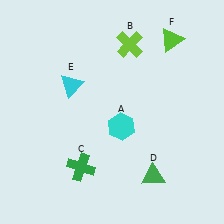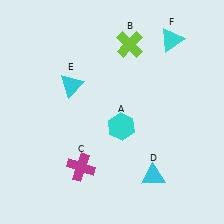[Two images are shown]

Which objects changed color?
C changed from green to magenta. D changed from green to cyan. F changed from lime to cyan.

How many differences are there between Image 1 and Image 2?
There are 3 differences between the two images.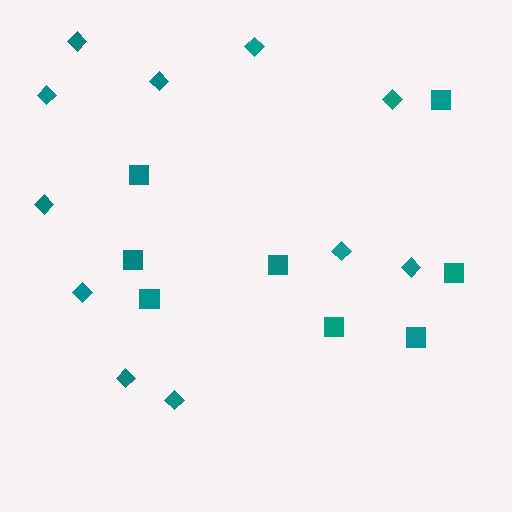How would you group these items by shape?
There are 2 groups: one group of diamonds (11) and one group of squares (8).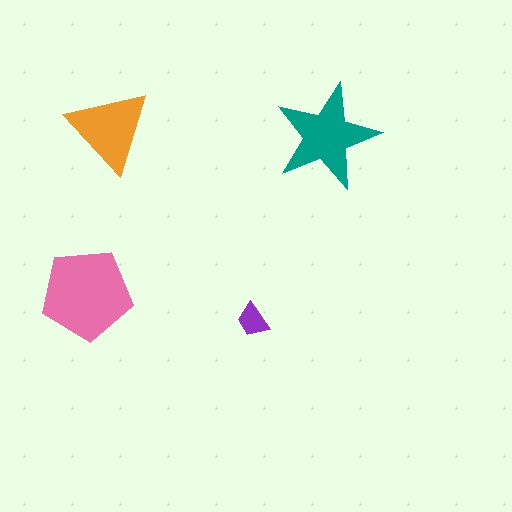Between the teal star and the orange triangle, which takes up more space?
The teal star.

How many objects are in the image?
There are 4 objects in the image.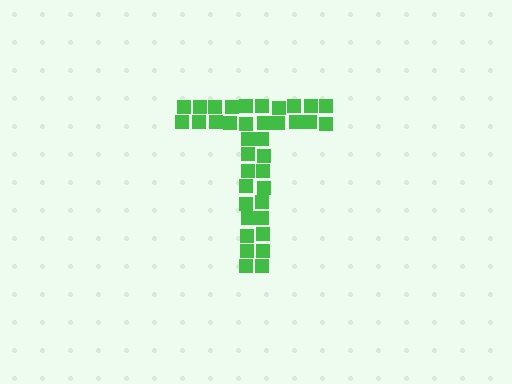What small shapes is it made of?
It is made of small squares.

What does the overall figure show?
The overall figure shows the letter T.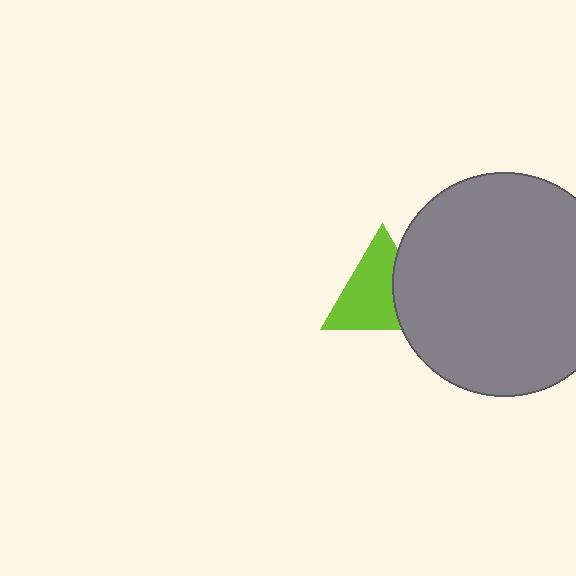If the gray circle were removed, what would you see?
You would see the complete lime triangle.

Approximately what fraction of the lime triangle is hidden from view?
Roughly 32% of the lime triangle is hidden behind the gray circle.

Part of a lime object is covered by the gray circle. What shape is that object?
It is a triangle.